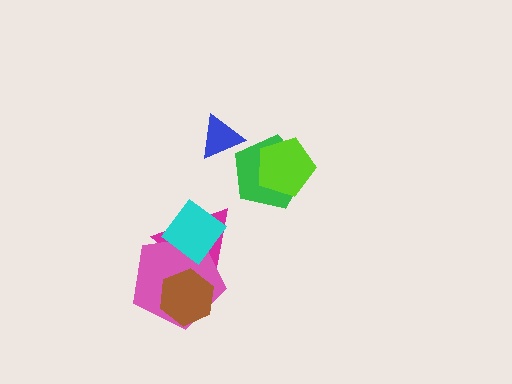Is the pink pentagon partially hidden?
Yes, it is partially covered by another shape.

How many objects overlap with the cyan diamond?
2 objects overlap with the cyan diamond.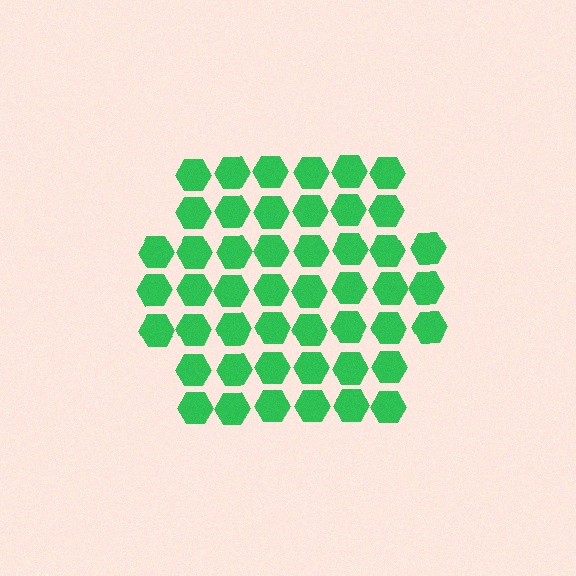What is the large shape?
The large shape is a hexagon.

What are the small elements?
The small elements are hexagons.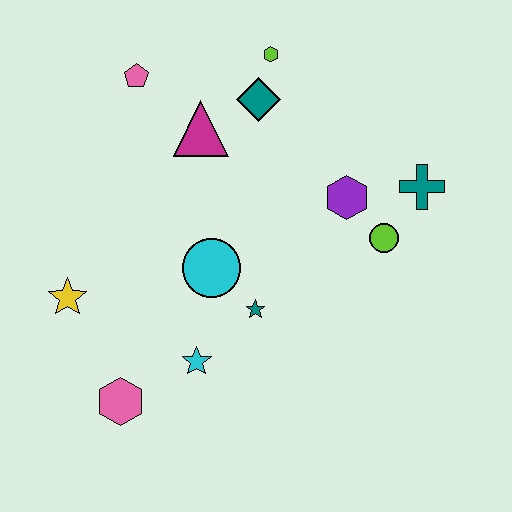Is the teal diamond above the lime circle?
Yes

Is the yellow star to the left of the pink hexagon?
Yes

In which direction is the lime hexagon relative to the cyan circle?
The lime hexagon is above the cyan circle.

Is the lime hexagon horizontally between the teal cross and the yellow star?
Yes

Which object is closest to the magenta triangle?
The teal diamond is closest to the magenta triangle.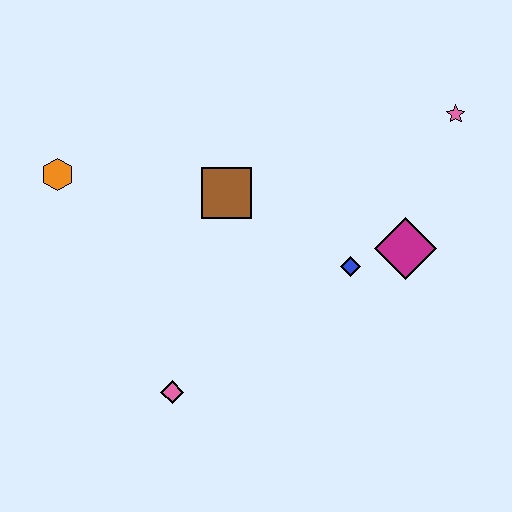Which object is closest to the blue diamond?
The magenta diamond is closest to the blue diamond.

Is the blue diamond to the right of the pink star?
No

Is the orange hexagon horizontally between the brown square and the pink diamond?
No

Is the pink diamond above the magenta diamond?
No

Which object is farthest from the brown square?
The pink star is farthest from the brown square.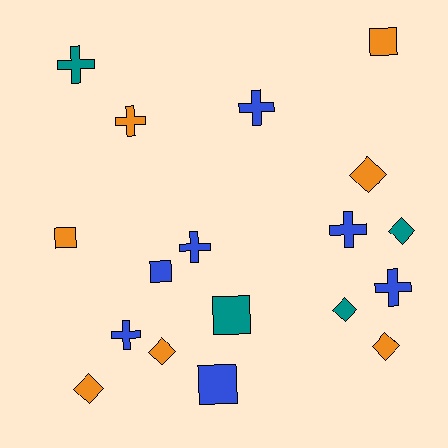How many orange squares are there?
There are 2 orange squares.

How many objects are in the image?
There are 18 objects.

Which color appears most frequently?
Blue, with 7 objects.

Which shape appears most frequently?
Cross, with 7 objects.